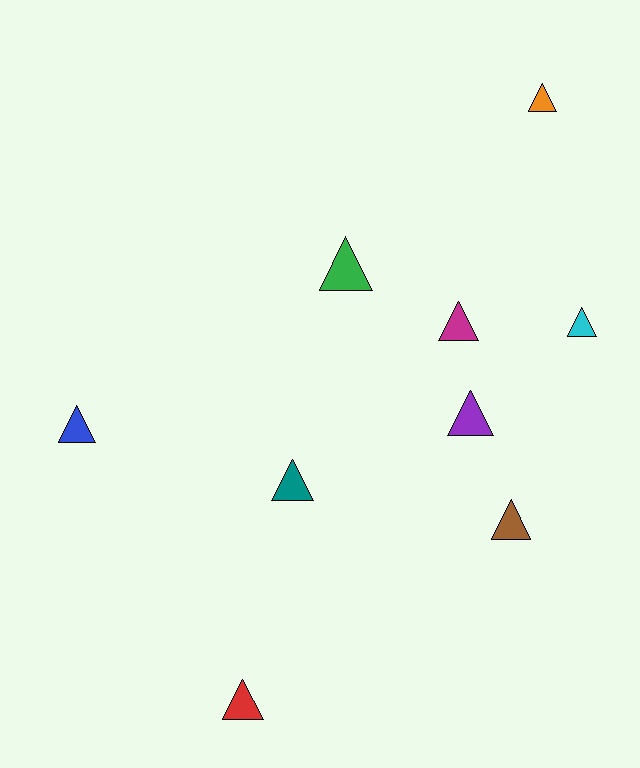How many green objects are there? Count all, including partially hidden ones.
There is 1 green object.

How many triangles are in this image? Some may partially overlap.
There are 9 triangles.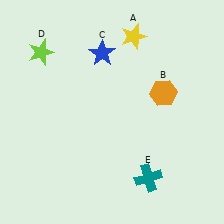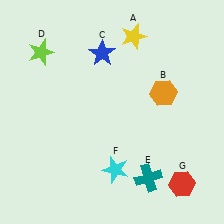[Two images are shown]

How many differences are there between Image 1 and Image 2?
There are 2 differences between the two images.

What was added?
A cyan star (F), a red hexagon (G) were added in Image 2.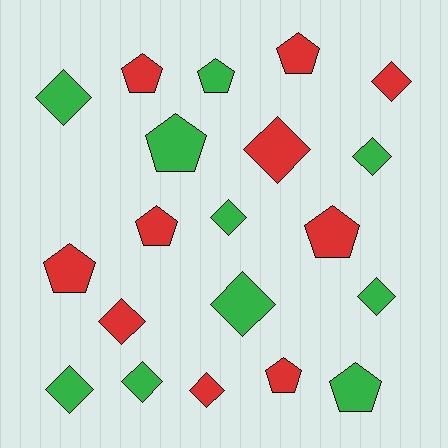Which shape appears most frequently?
Diamond, with 11 objects.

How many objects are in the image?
There are 20 objects.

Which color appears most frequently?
Green, with 10 objects.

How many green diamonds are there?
There are 7 green diamonds.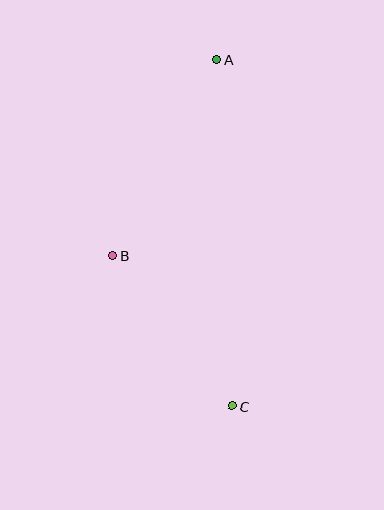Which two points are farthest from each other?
Points A and C are farthest from each other.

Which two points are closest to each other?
Points B and C are closest to each other.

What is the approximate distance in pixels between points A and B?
The distance between A and B is approximately 222 pixels.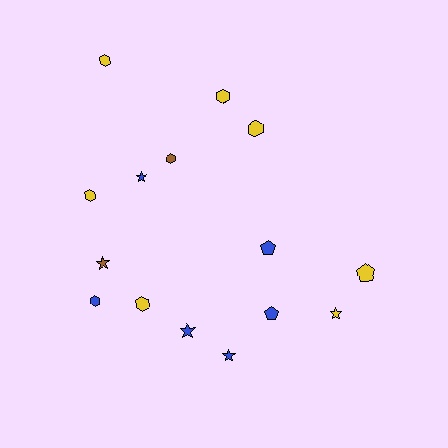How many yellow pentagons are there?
There is 1 yellow pentagon.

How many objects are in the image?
There are 15 objects.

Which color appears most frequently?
Yellow, with 7 objects.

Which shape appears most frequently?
Hexagon, with 7 objects.